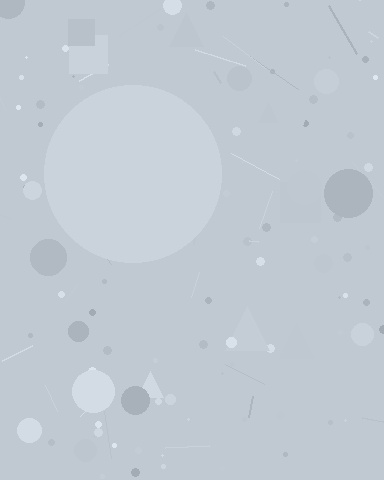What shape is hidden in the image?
A circle is hidden in the image.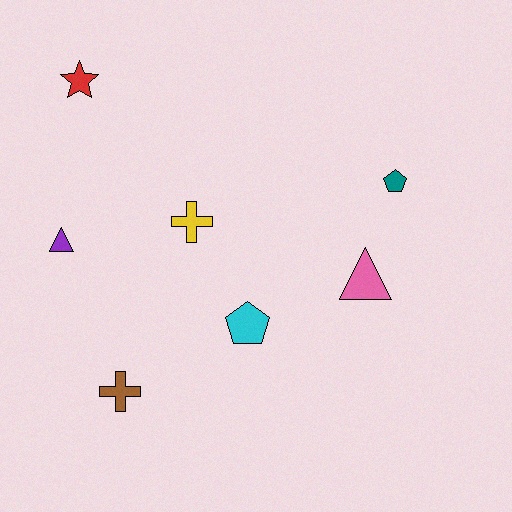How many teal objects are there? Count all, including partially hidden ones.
There is 1 teal object.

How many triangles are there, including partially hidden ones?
There are 2 triangles.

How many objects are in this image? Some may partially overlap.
There are 7 objects.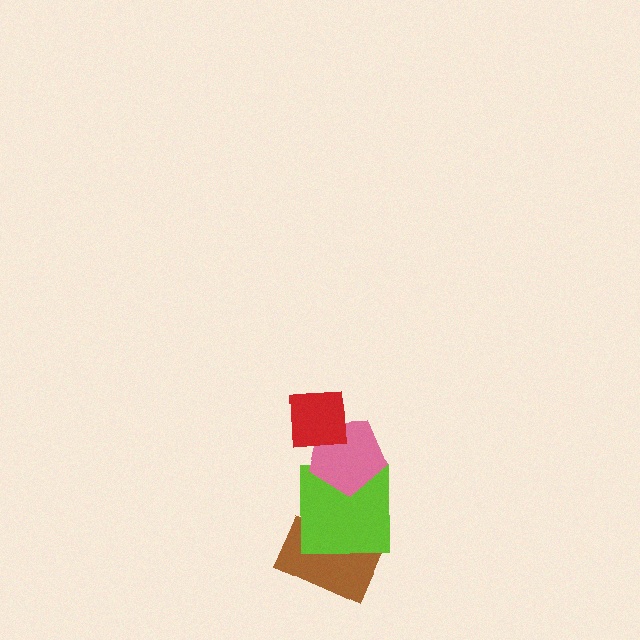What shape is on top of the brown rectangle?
The lime square is on top of the brown rectangle.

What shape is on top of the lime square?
The pink pentagon is on top of the lime square.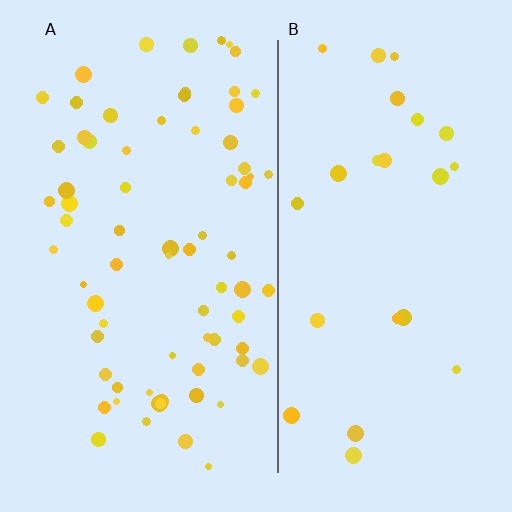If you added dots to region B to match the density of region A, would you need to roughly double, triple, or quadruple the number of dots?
Approximately triple.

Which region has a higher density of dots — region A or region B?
A (the left).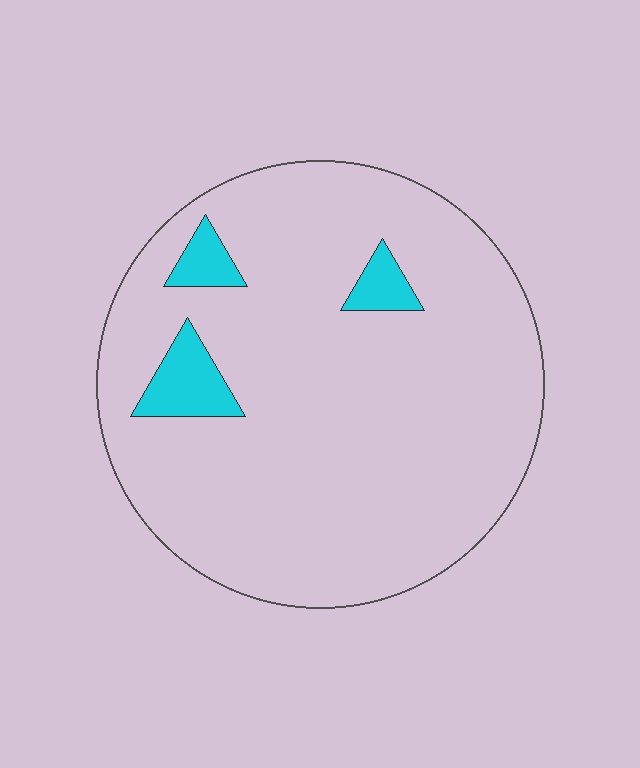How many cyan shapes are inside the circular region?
3.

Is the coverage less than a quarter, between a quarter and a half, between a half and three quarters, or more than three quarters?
Less than a quarter.